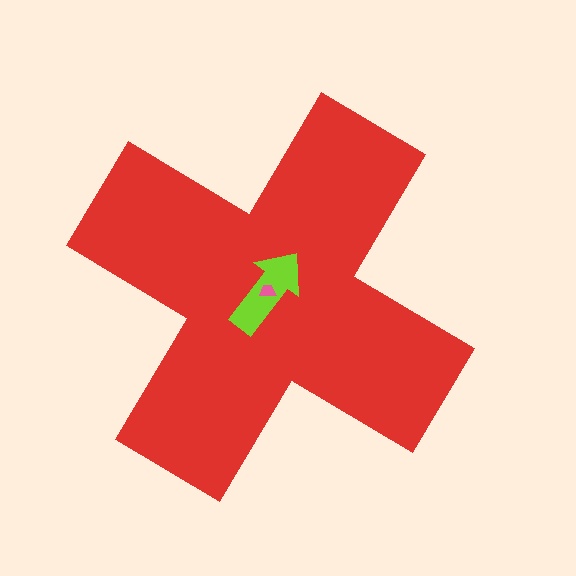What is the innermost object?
The pink trapezoid.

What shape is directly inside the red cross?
The lime arrow.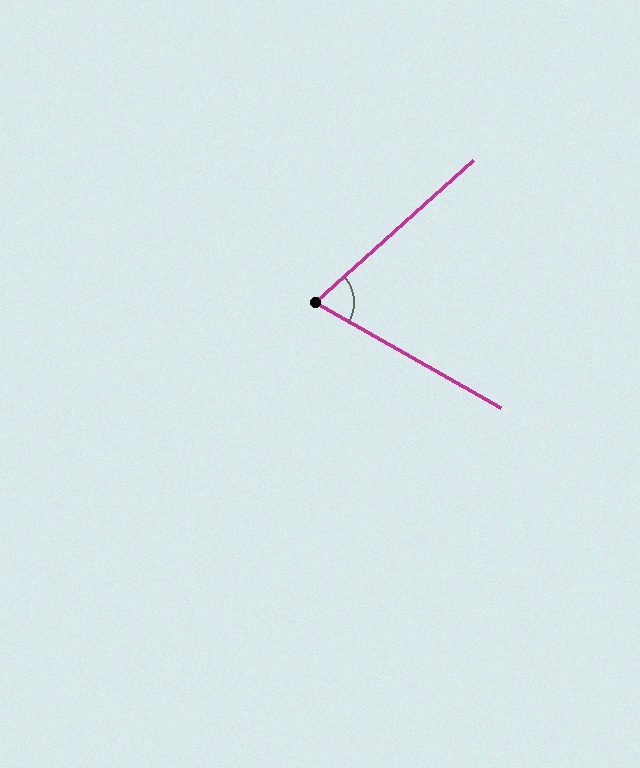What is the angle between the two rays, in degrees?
Approximately 72 degrees.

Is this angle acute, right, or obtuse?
It is acute.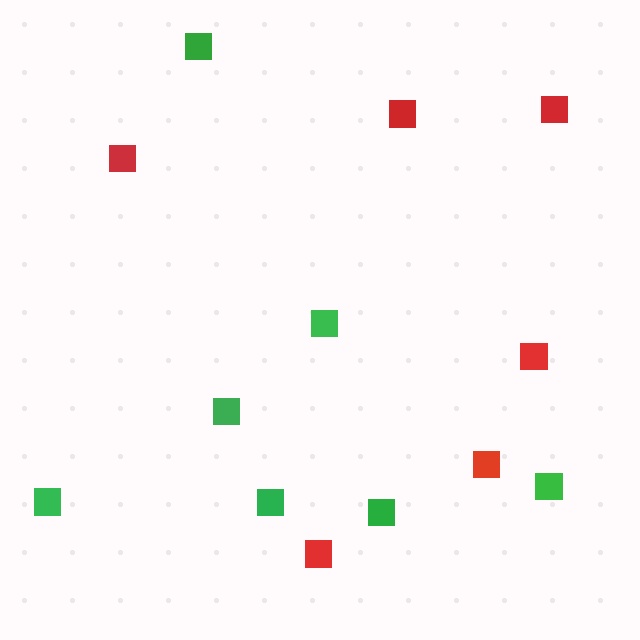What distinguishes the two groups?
There are 2 groups: one group of green squares (7) and one group of red squares (6).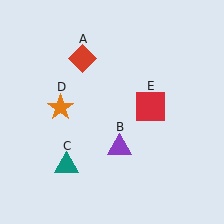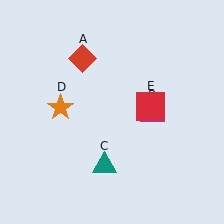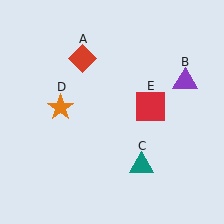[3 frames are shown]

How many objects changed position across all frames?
2 objects changed position: purple triangle (object B), teal triangle (object C).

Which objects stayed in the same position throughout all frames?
Red diamond (object A) and orange star (object D) and red square (object E) remained stationary.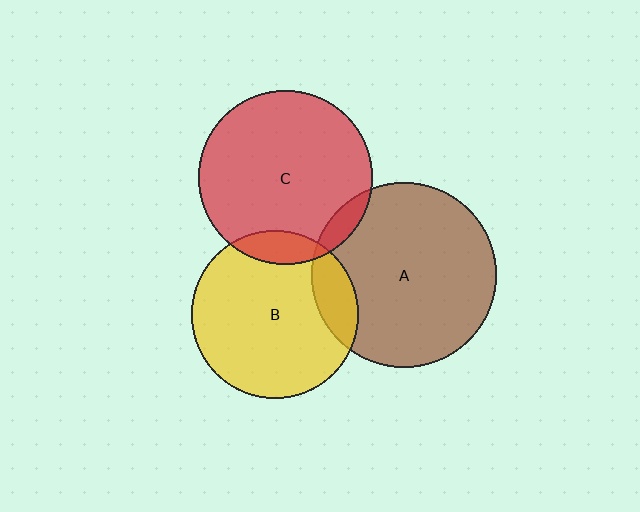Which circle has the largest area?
Circle A (brown).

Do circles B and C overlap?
Yes.